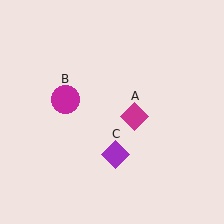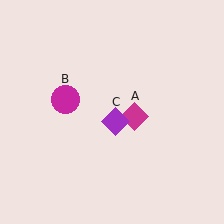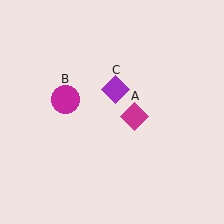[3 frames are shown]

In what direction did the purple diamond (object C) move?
The purple diamond (object C) moved up.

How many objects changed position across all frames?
1 object changed position: purple diamond (object C).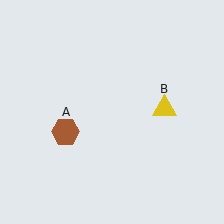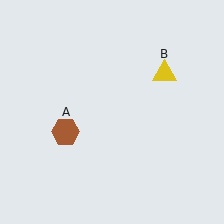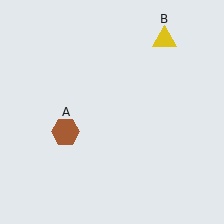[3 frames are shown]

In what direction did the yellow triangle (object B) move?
The yellow triangle (object B) moved up.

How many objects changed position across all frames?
1 object changed position: yellow triangle (object B).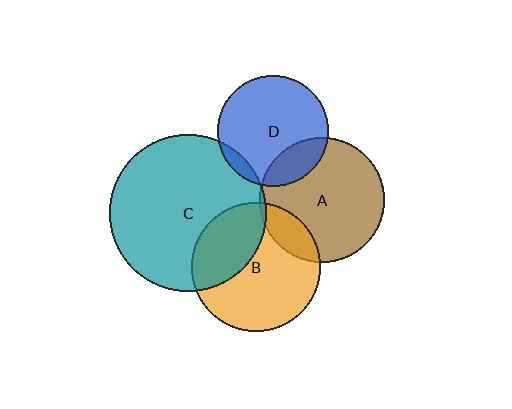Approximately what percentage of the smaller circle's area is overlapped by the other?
Approximately 20%.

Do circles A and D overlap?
Yes.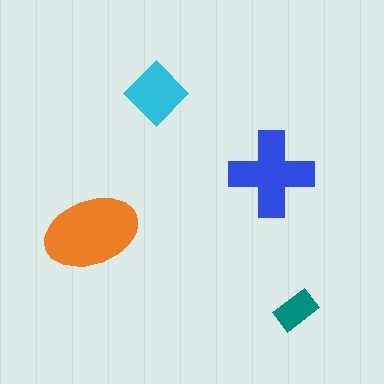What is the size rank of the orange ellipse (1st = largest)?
1st.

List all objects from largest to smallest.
The orange ellipse, the blue cross, the cyan diamond, the teal rectangle.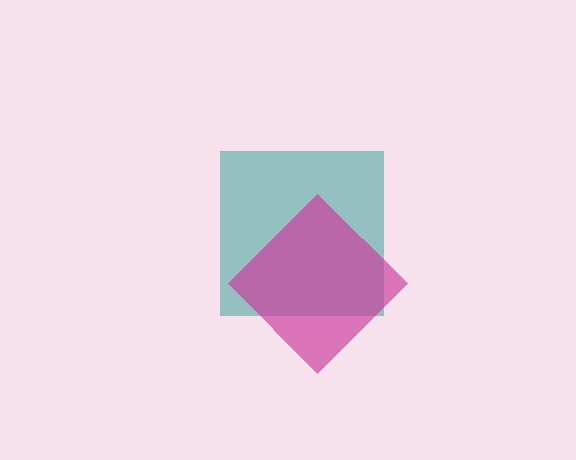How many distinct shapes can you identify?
There are 2 distinct shapes: a teal square, a magenta diamond.